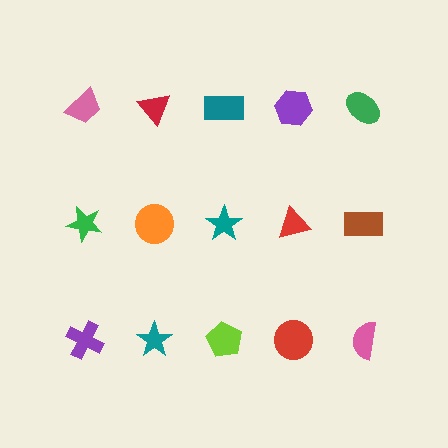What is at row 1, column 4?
A purple hexagon.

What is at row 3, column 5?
A pink semicircle.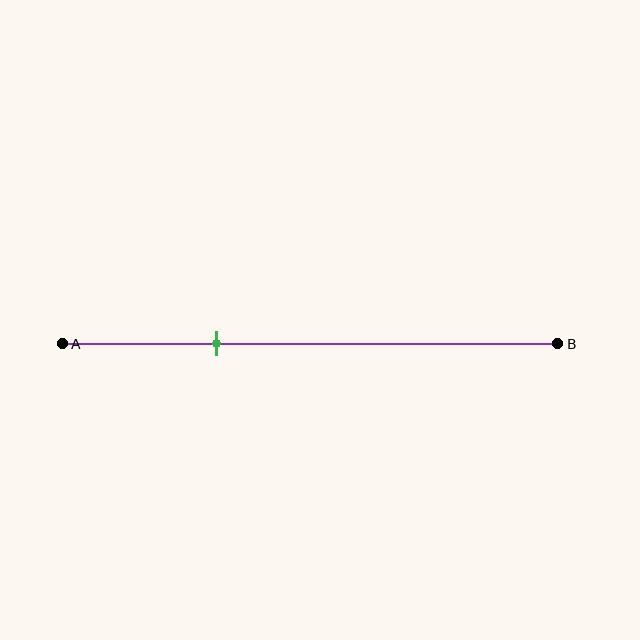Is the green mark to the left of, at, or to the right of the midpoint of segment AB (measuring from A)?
The green mark is to the left of the midpoint of segment AB.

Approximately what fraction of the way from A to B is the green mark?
The green mark is approximately 30% of the way from A to B.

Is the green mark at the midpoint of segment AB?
No, the mark is at about 30% from A, not at the 50% midpoint.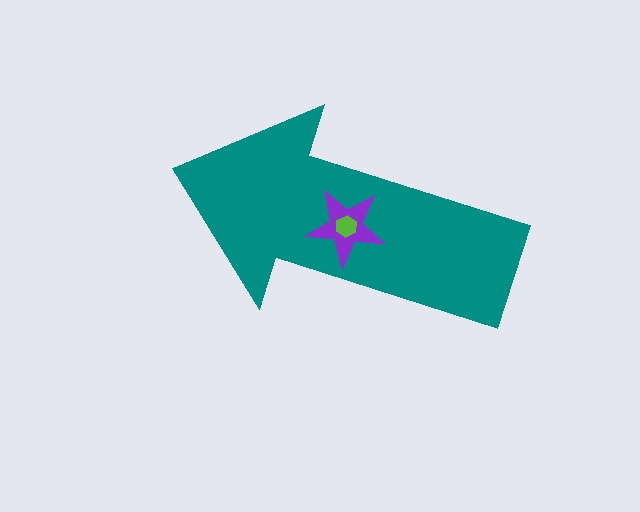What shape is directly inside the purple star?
The lime hexagon.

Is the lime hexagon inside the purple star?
Yes.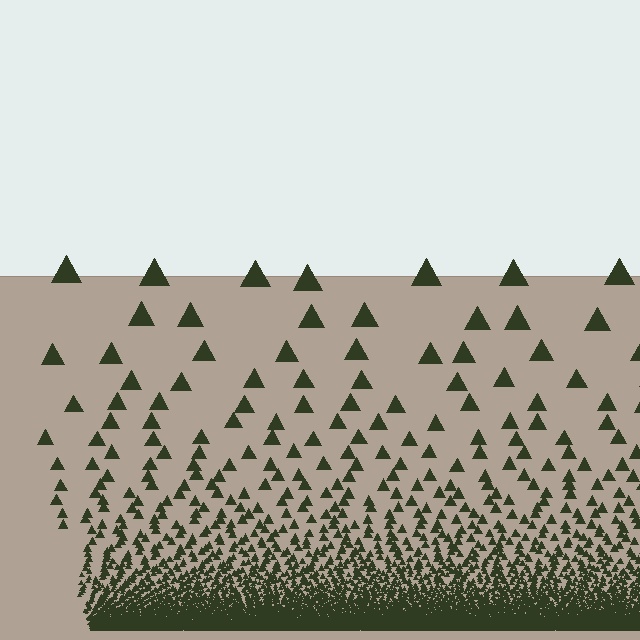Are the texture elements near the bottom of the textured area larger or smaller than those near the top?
Smaller. The gradient is inverted — elements near the bottom are smaller and denser.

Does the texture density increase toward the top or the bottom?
Density increases toward the bottom.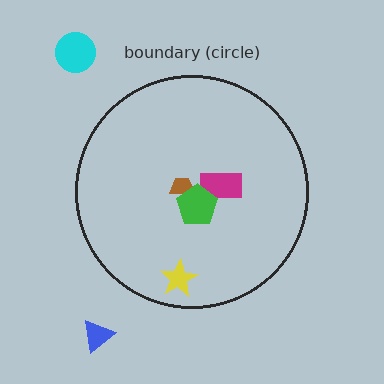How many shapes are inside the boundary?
4 inside, 2 outside.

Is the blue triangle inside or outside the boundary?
Outside.